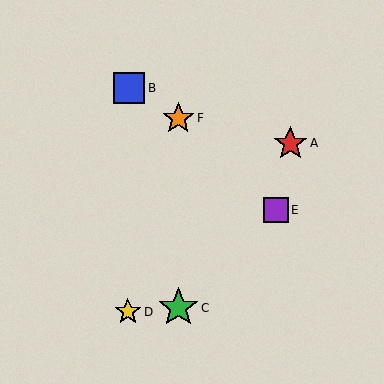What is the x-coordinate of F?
Object F is at x≈178.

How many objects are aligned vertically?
2 objects (C, F) are aligned vertically.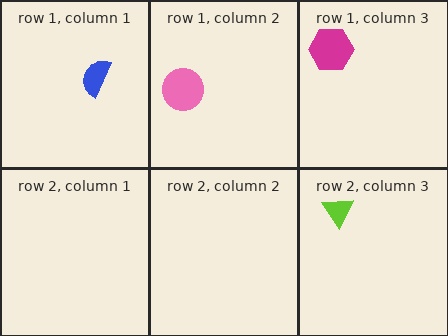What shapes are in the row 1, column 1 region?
The blue semicircle.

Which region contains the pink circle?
The row 1, column 2 region.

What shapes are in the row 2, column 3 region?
The lime triangle.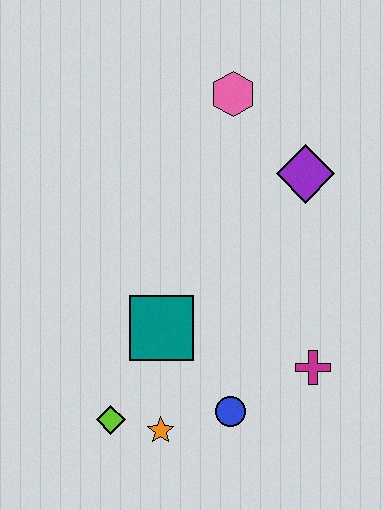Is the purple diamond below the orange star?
No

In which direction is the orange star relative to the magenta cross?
The orange star is to the left of the magenta cross.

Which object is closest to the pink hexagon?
The purple diamond is closest to the pink hexagon.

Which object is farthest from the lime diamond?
The pink hexagon is farthest from the lime diamond.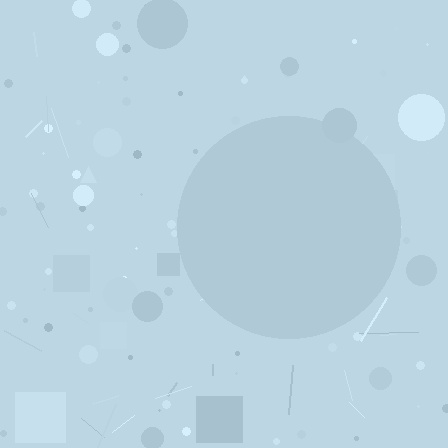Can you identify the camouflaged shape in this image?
The camouflaged shape is a circle.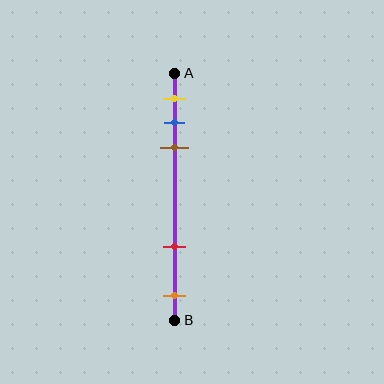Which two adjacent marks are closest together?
The blue and brown marks are the closest adjacent pair.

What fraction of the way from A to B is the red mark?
The red mark is approximately 70% (0.7) of the way from A to B.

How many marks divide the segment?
There are 5 marks dividing the segment.